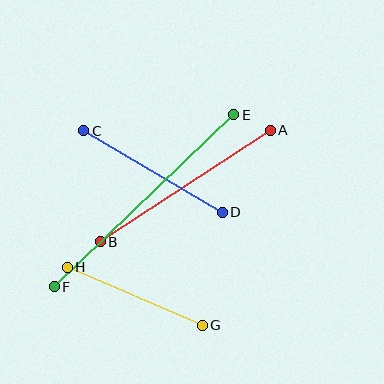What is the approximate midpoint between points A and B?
The midpoint is at approximately (185, 186) pixels.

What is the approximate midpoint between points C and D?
The midpoint is at approximately (153, 172) pixels.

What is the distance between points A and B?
The distance is approximately 203 pixels.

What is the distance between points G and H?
The distance is approximately 147 pixels.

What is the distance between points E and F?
The distance is approximately 249 pixels.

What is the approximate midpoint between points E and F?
The midpoint is at approximately (144, 201) pixels.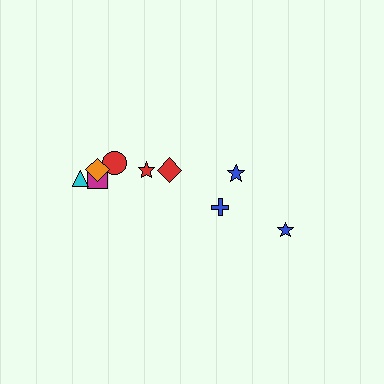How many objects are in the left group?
There are 6 objects.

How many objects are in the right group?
There are 3 objects.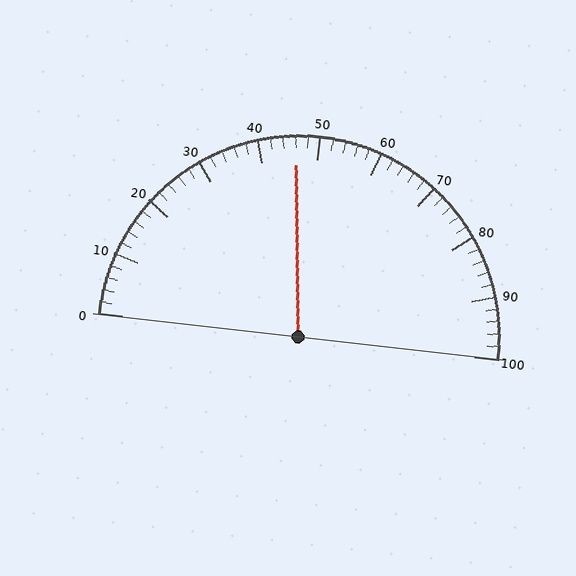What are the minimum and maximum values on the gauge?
The gauge ranges from 0 to 100.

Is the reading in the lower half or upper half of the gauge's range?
The reading is in the lower half of the range (0 to 100).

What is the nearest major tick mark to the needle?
The nearest major tick mark is 50.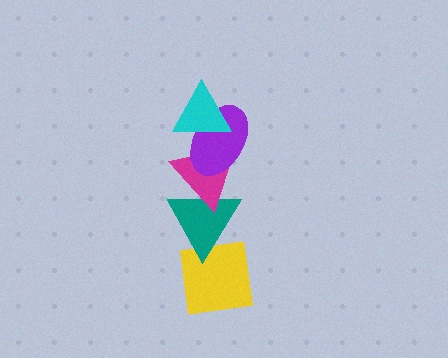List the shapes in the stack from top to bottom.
From top to bottom: the cyan triangle, the purple ellipse, the magenta triangle, the teal triangle, the yellow square.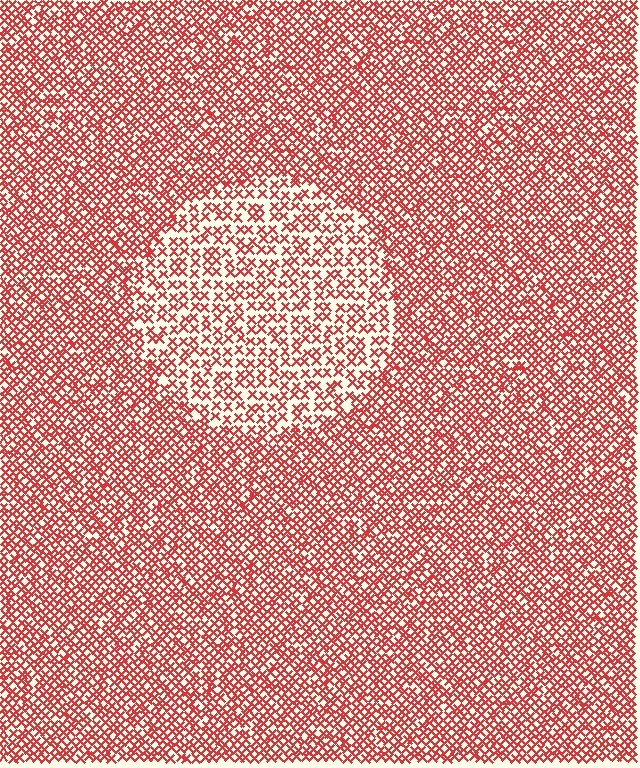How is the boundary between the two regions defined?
The boundary is defined by a change in element density (approximately 1.8x ratio). All elements are the same color, size, and shape.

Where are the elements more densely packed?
The elements are more densely packed outside the circle boundary.